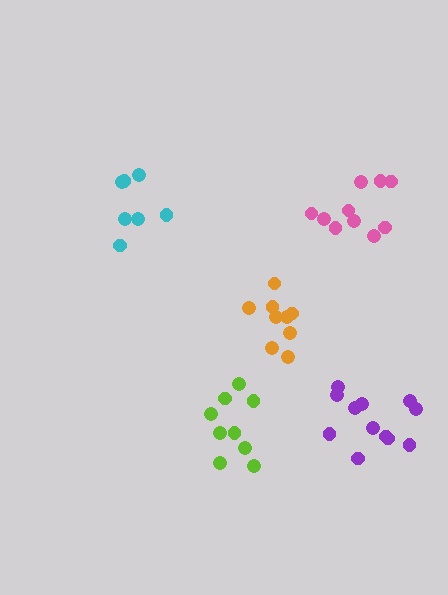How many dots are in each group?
Group 1: 7 dots, Group 2: 12 dots, Group 3: 10 dots, Group 4: 9 dots, Group 5: 9 dots (47 total).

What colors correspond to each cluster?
The clusters are colored: cyan, purple, pink, lime, orange.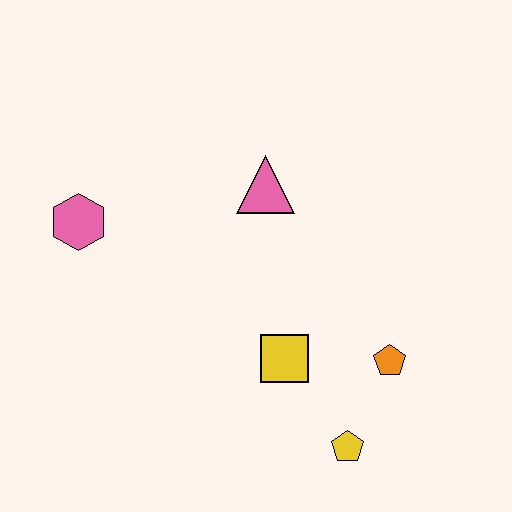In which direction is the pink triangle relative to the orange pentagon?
The pink triangle is above the orange pentagon.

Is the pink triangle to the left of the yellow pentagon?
Yes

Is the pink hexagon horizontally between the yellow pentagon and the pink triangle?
No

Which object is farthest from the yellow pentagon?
The pink hexagon is farthest from the yellow pentagon.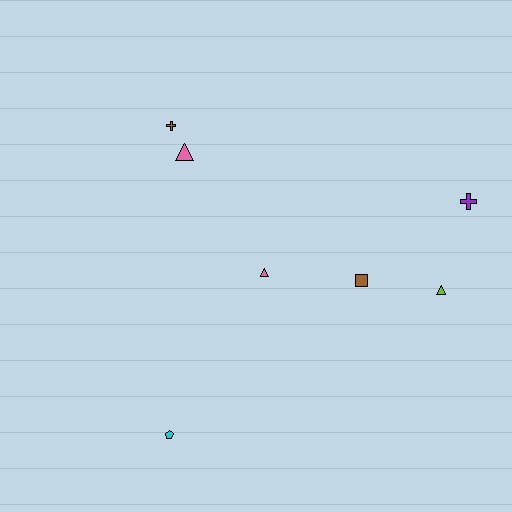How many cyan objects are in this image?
There is 1 cyan object.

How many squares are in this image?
There is 1 square.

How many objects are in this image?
There are 7 objects.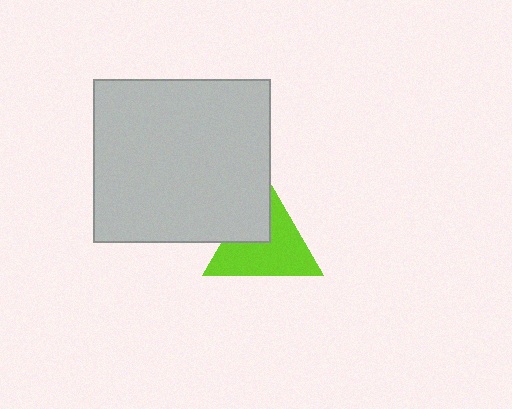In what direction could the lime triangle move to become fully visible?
The lime triangle could move toward the lower-right. That would shift it out from behind the light gray rectangle entirely.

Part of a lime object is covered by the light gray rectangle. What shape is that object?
It is a triangle.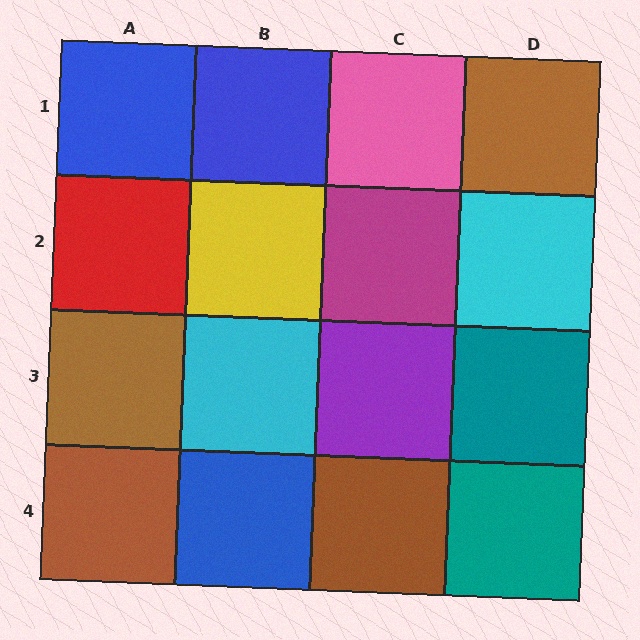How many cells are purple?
1 cell is purple.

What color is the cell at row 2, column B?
Yellow.